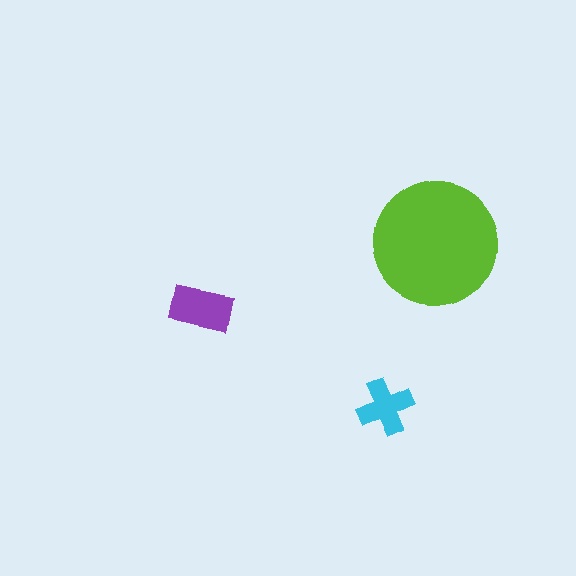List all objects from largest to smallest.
The lime circle, the purple rectangle, the cyan cross.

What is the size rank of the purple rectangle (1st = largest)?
2nd.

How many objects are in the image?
There are 3 objects in the image.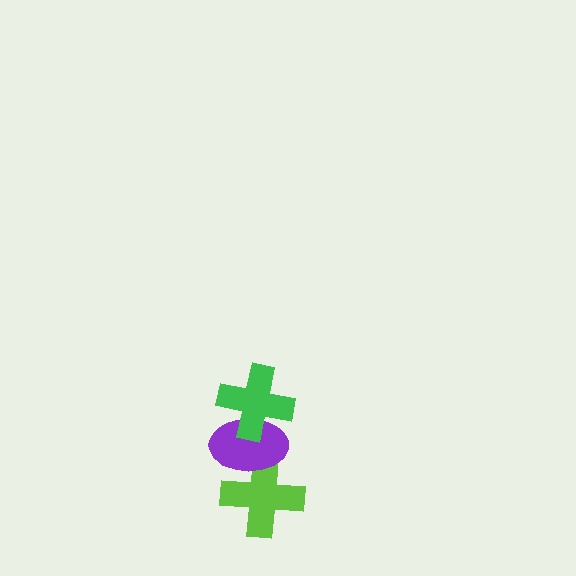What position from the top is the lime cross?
The lime cross is 3rd from the top.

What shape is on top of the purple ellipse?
The green cross is on top of the purple ellipse.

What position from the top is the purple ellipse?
The purple ellipse is 2nd from the top.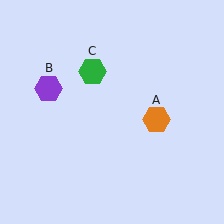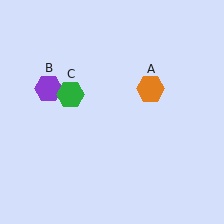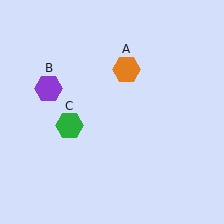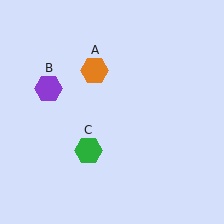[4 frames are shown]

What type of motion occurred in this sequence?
The orange hexagon (object A), green hexagon (object C) rotated counterclockwise around the center of the scene.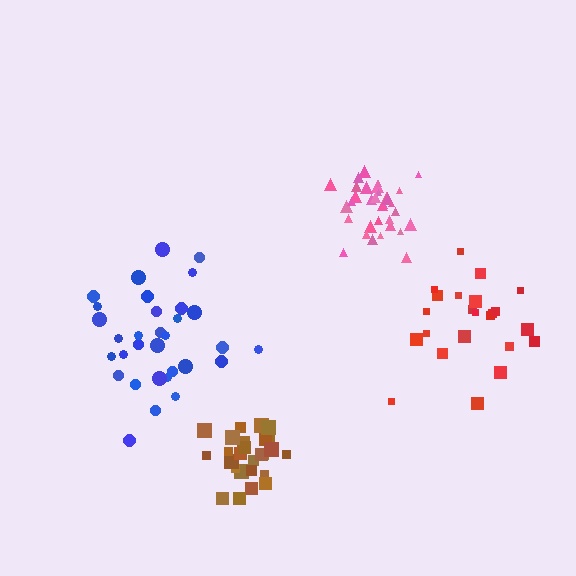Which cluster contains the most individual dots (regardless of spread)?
Pink (33).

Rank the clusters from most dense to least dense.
brown, pink, blue, red.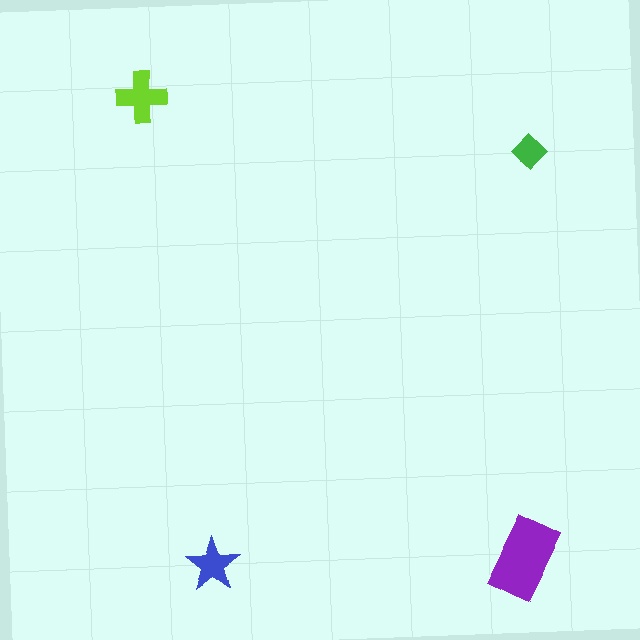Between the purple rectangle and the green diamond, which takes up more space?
The purple rectangle.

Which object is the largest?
The purple rectangle.